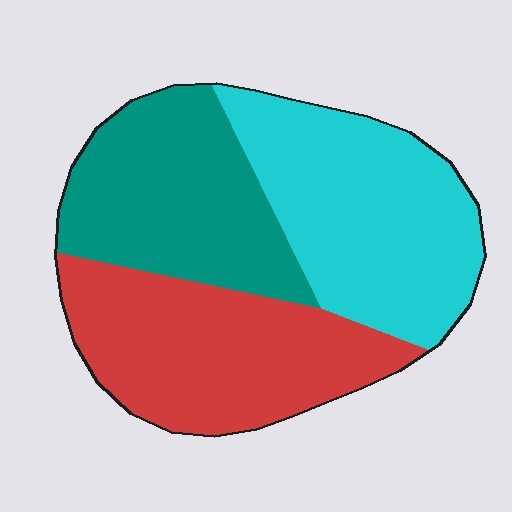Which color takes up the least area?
Teal, at roughly 30%.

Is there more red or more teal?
Red.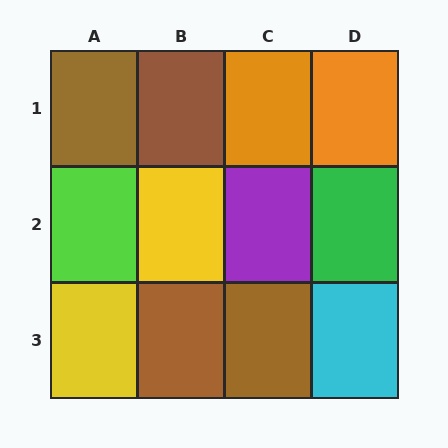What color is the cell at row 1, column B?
Brown.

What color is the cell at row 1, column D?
Orange.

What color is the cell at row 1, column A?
Brown.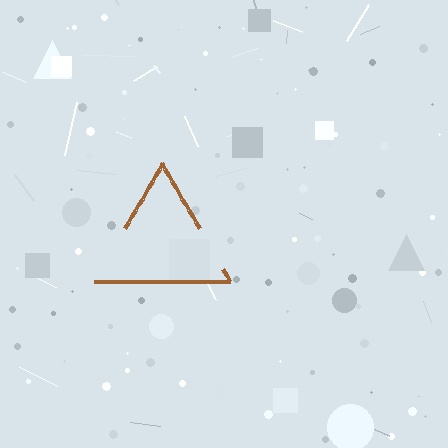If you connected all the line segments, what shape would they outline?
They would outline a triangle.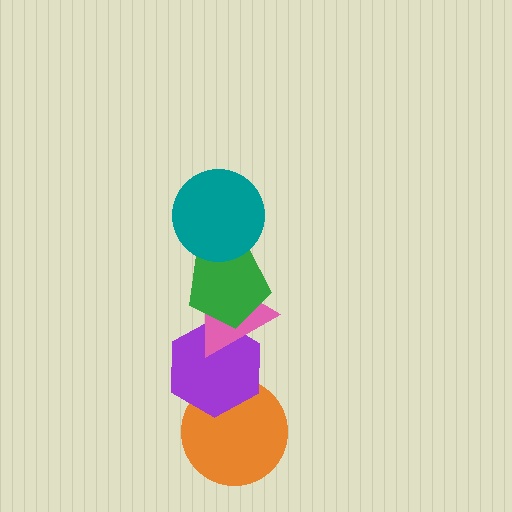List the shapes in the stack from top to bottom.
From top to bottom: the teal circle, the green pentagon, the pink triangle, the purple hexagon, the orange circle.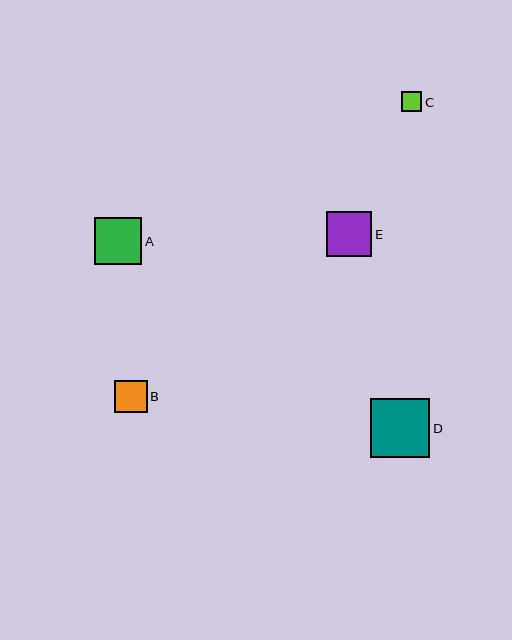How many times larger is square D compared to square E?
Square D is approximately 1.3 times the size of square E.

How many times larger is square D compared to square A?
Square D is approximately 1.2 times the size of square A.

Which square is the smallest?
Square C is the smallest with a size of approximately 20 pixels.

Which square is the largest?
Square D is the largest with a size of approximately 59 pixels.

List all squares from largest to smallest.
From largest to smallest: D, A, E, B, C.